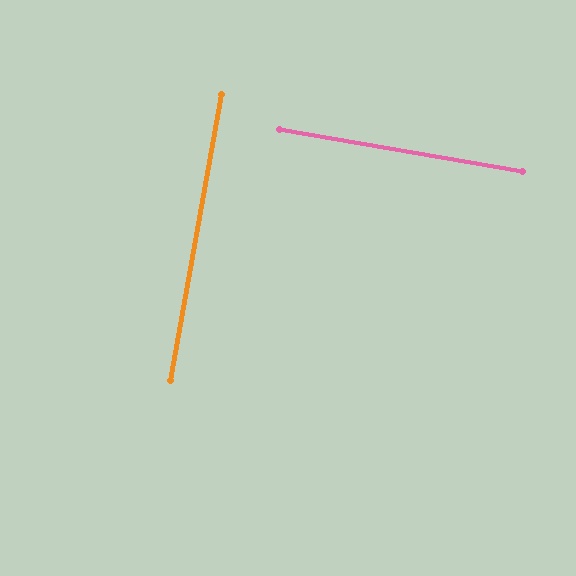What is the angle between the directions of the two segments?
Approximately 90 degrees.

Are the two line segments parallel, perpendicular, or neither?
Perpendicular — they meet at approximately 90°.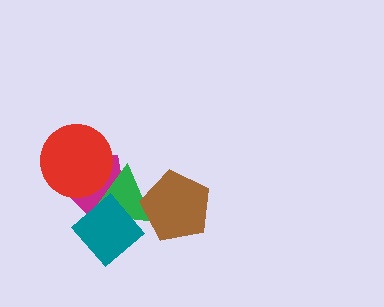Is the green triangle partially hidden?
Yes, it is partially covered by another shape.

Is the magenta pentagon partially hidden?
Yes, it is partially covered by another shape.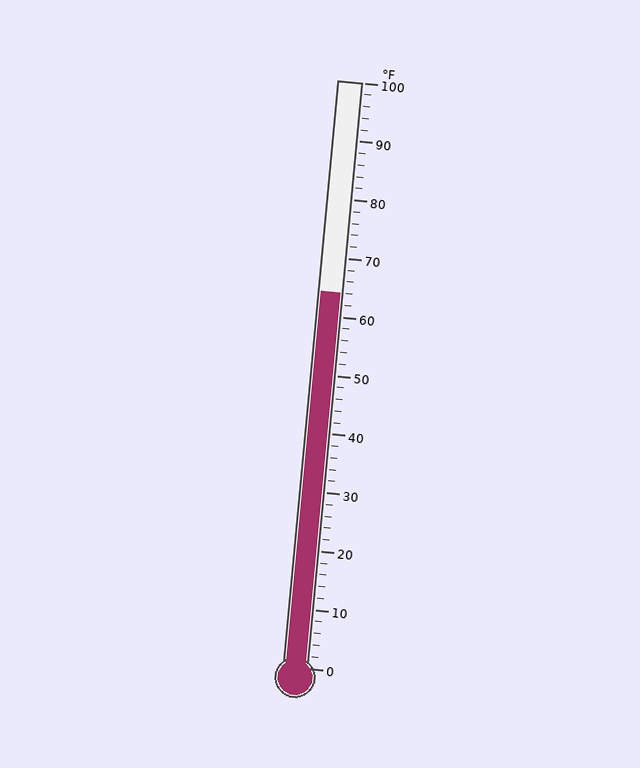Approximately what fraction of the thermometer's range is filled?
The thermometer is filled to approximately 65% of its range.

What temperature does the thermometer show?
The thermometer shows approximately 64°F.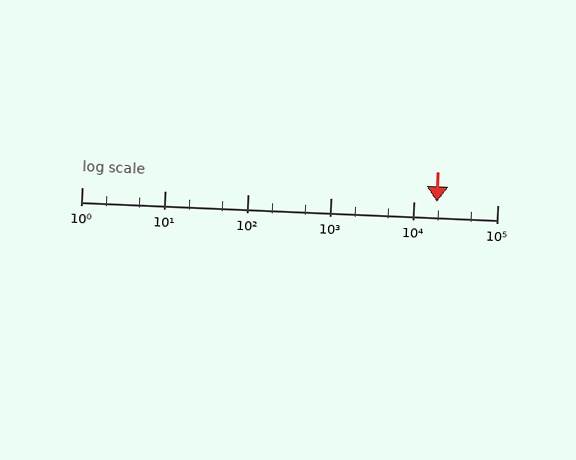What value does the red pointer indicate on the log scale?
The pointer indicates approximately 19000.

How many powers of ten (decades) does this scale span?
The scale spans 5 decades, from 1 to 100000.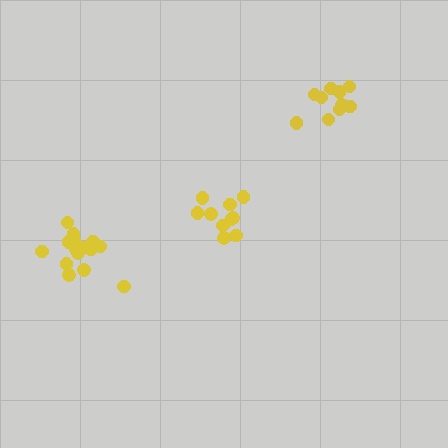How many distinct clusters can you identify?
There are 3 distinct clusters.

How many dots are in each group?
Group 1: 15 dots, Group 2: 10 dots, Group 3: 10 dots (35 total).